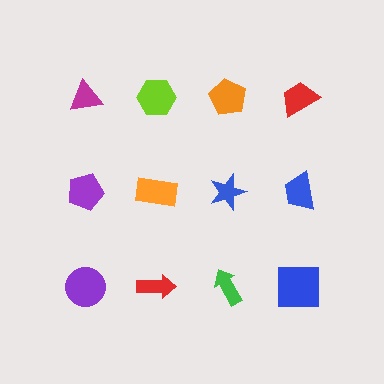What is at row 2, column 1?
A purple pentagon.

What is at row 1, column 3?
An orange pentagon.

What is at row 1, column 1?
A magenta triangle.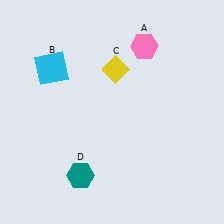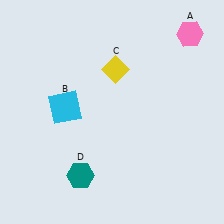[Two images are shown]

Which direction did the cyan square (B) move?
The cyan square (B) moved down.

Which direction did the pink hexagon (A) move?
The pink hexagon (A) moved right.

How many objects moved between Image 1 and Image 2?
2 objects moved between the two images.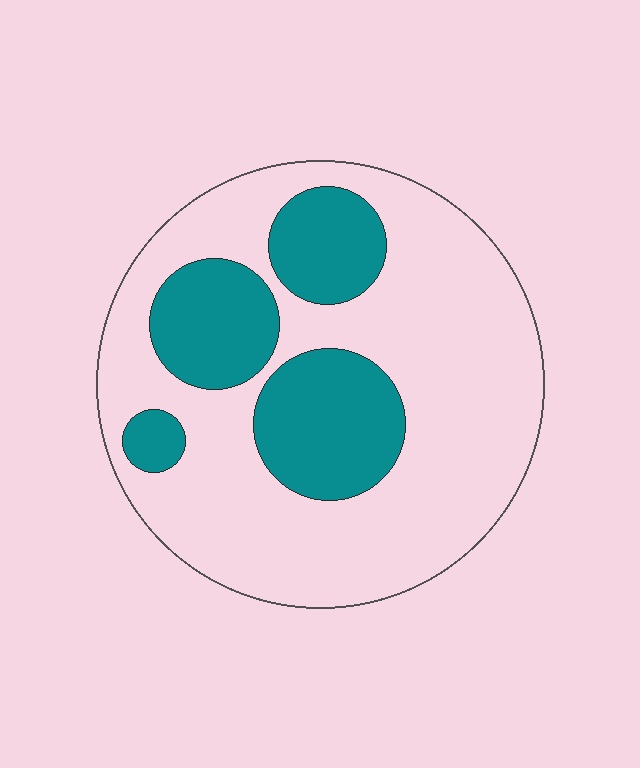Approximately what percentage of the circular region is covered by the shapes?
Approximately 30%.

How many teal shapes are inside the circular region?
4.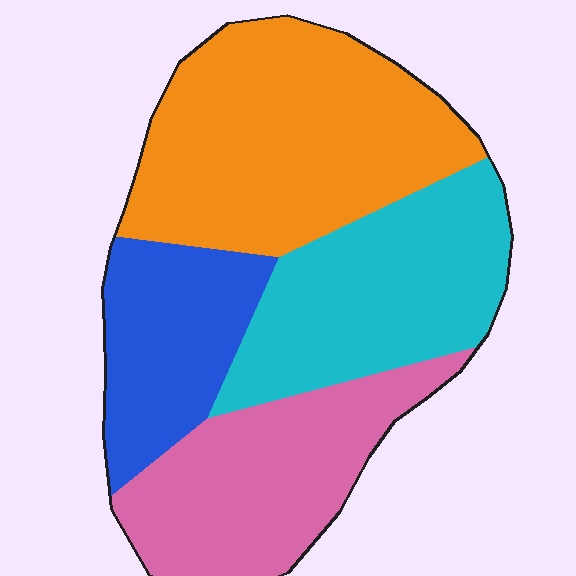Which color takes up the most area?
Orange, at roughly 35%.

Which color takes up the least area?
Blue, at roughly 15%.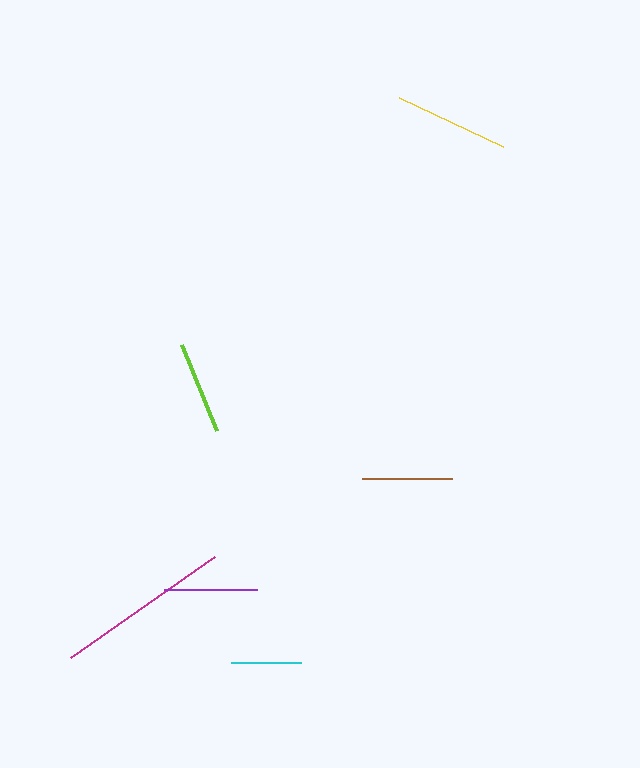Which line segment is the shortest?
The cyan line is the shortest at approximately 69 pixels.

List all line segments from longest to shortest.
From longest to shortest: magenta, yellow, purple, lime, brown, cyan.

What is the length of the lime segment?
The lime segment is approximately 92 pixels long.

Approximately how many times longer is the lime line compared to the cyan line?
The lime line is approximately 1.3 times the length of the cyan line.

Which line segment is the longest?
The magenta line is the longest at approximately 176 pixels.